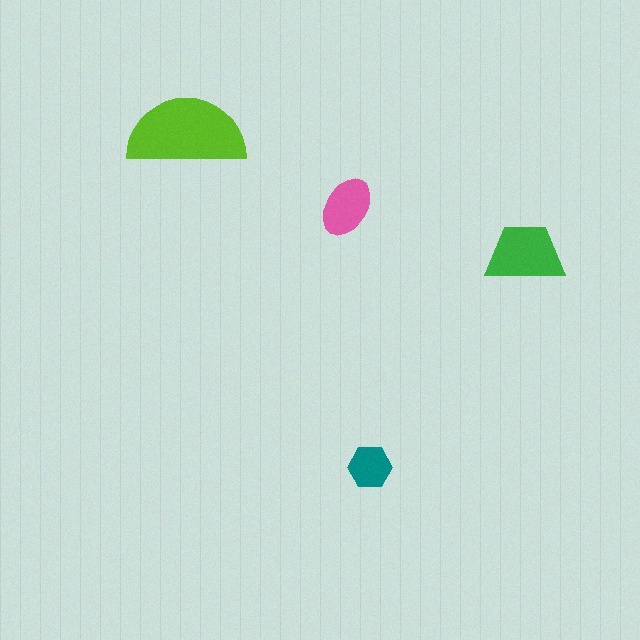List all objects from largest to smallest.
The lime semicircle, the green trapezoid, the pink ellipse, the teal hexagon.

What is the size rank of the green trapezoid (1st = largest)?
2nd.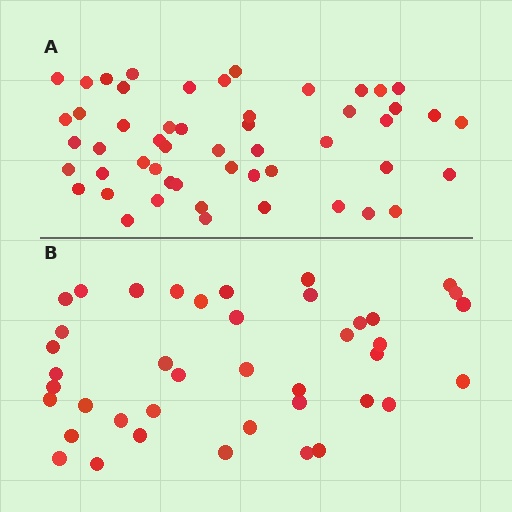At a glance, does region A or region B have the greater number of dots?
Region A (the top region) has more dots.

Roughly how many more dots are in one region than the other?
Region A has roughly 12 or so more dots than region B.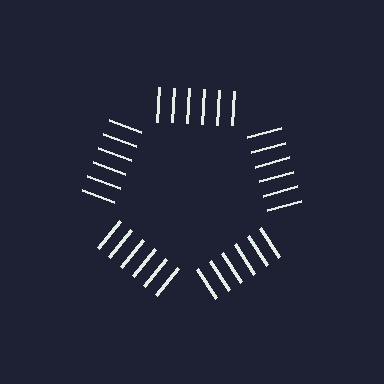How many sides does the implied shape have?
5 sides — the line-ends trace a pentagon.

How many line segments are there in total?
30 — 6 along each of the 5 edges.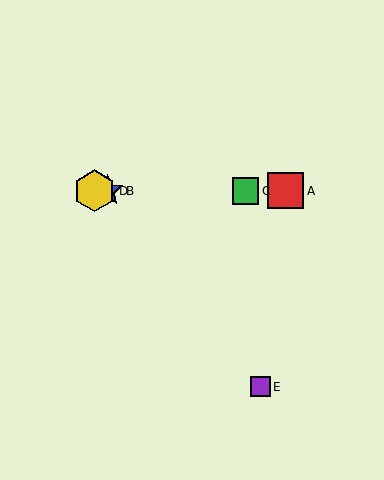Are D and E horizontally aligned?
No, D is at y≈191 and E is at y≈387.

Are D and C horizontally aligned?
Yes, both are at y≈191.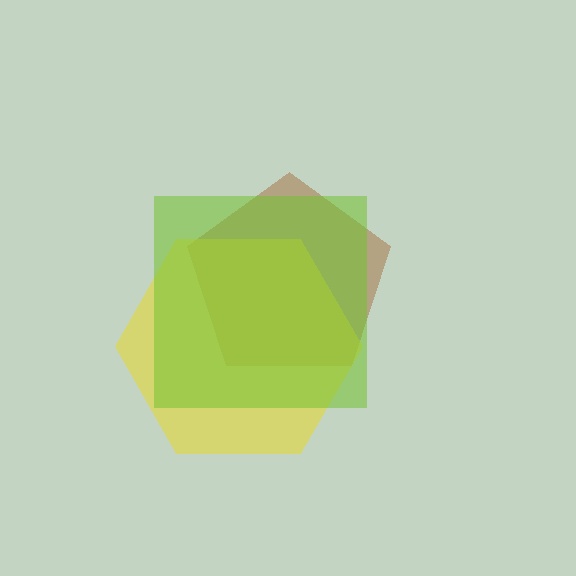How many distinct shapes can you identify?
There are 3 distinct shapes: a brown pentagon, a yellow hexagon, a lime square.